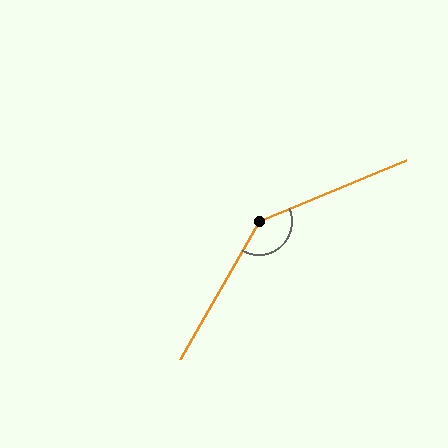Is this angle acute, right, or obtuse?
It is obtuse.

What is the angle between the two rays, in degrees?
Approximately 142 degrees.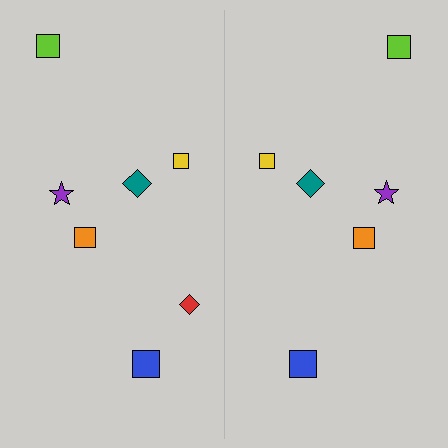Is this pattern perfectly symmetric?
No, the pattern is not perfectly symmetric. A red diamond is missing from the right side.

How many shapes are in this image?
There are 13 shapes in this image.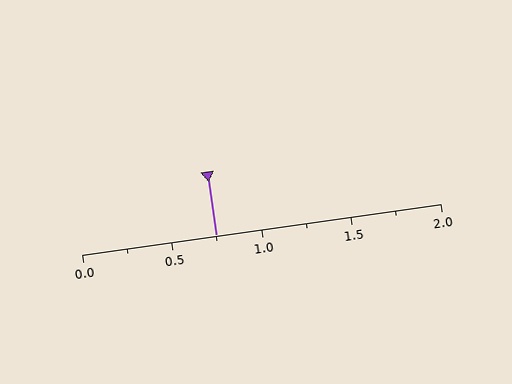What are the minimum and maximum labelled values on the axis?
The axis runs from 0.0 to 2.0.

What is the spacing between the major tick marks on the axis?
The major ticks are spaced 0.5 apart.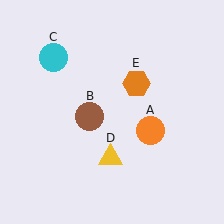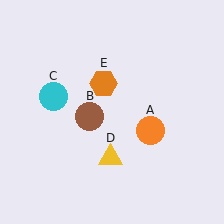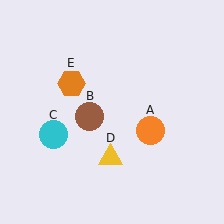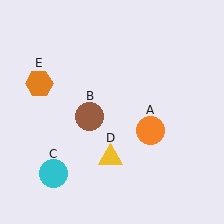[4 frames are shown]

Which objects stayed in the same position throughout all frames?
Orange circle (object A) and brown circle (object B) and yellow triangle (object D) remained stationary.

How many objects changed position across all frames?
2 objects changed position: cyan circle (object C), orange hexagon (object E).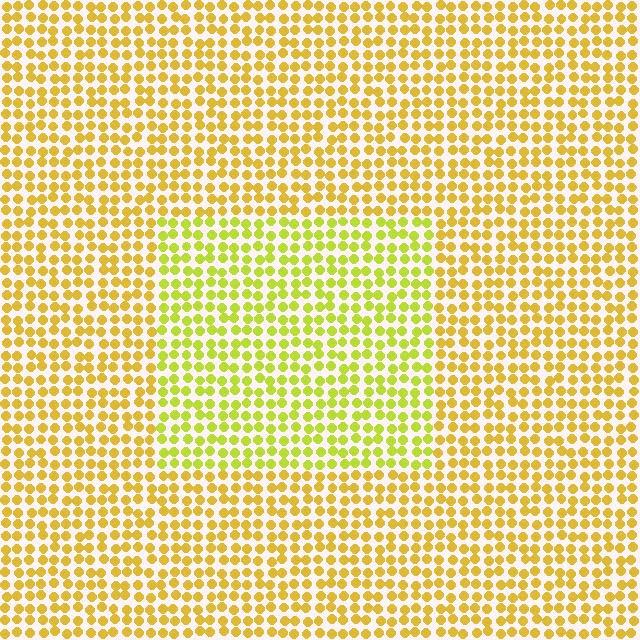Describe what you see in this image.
The image is filled with small yellow elements in a uniform arrangement. A rectangle-shaped region is visible where the elements are tinted to a slightly different hue, forming a subtle color boundary.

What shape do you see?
I see a rectangle.